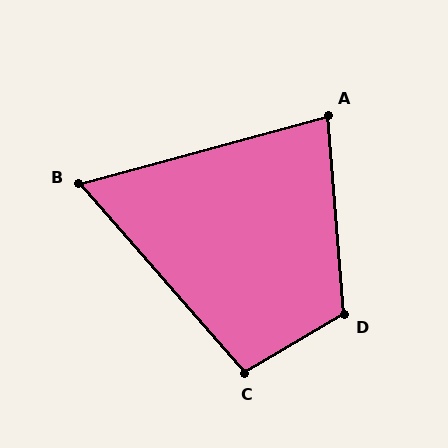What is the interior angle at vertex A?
Approximately 79 degrees (acute).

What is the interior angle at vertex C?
Approximately 101 degrees (obtuse).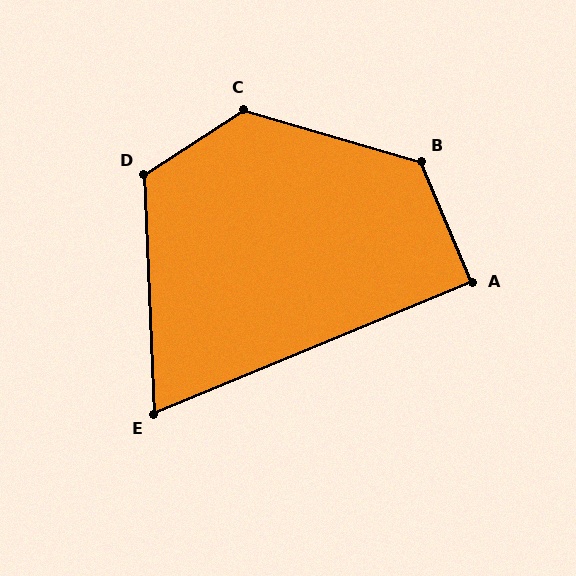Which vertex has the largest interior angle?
C, at approximately 131 degrees.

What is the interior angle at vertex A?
Approximately 90 degrees (approximately right).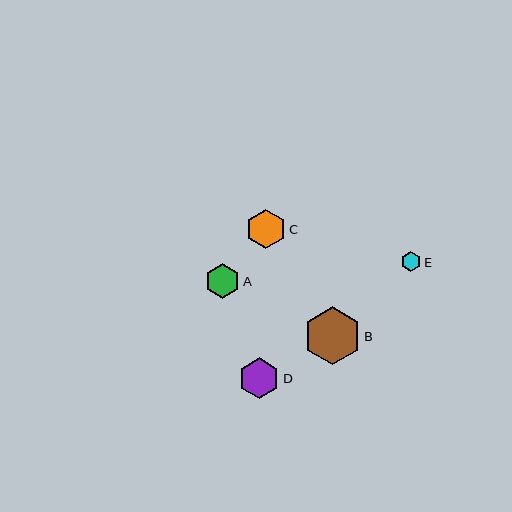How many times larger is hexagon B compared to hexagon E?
Hexagon B is approximately 2.9 times the size of hexagon E.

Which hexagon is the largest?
Hexagon B is the largest with a size of approximately 58 pixels.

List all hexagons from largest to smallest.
From largest to smallest: B, D, C, A, E.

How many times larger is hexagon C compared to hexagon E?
Hexagon C is approximately 2.0 times the size of hexagon E.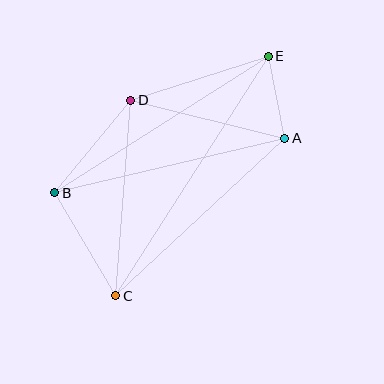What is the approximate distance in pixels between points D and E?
The distance between D and E is approximately 144 pixels.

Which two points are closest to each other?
Points A and E are closest to each other.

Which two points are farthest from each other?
Points C and E are farthest from each other.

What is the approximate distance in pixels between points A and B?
The distance between A and B is approximately 236 pixels.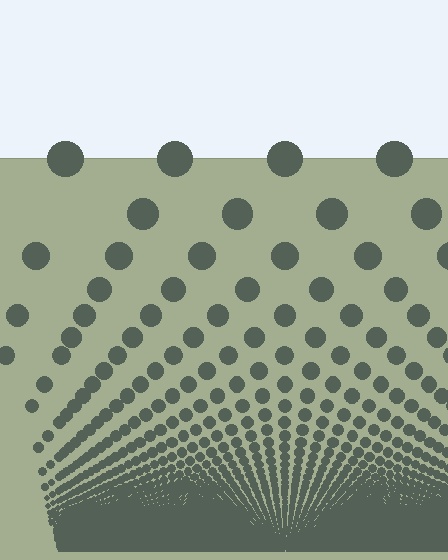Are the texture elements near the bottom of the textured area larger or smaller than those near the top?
Smaller. The gradient is inverted — elements near the bottom are smaller and denser.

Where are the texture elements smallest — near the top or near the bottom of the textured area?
Near the bottom.